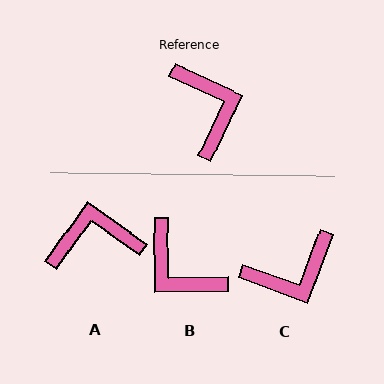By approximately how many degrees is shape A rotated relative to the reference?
Approximately 80 degrees counter-clockwise.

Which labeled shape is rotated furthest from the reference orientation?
B, about 154 degrees away.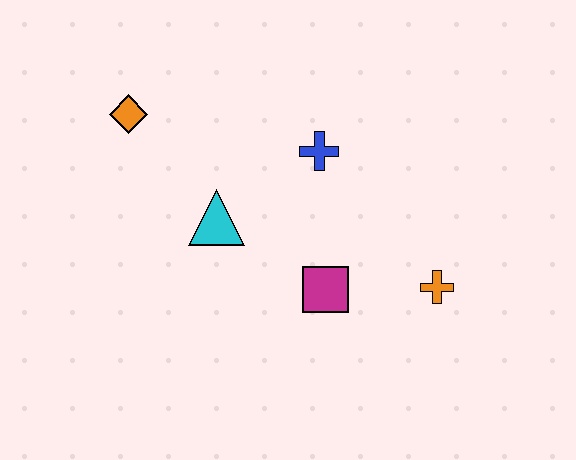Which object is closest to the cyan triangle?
The blue cross is closest to the cyan triangle.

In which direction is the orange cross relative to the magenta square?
The orange cross is to the right of the magenta square.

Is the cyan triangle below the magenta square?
No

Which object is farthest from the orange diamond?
The orange cross is farthest from the orange diamond.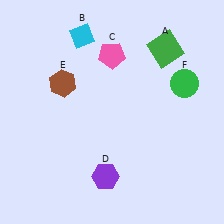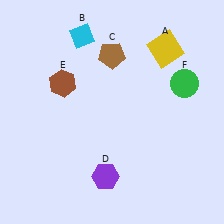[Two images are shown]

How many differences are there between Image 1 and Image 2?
There are 2 differences between the two images.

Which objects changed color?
A changed from green to yellow. C changed from pink to brown.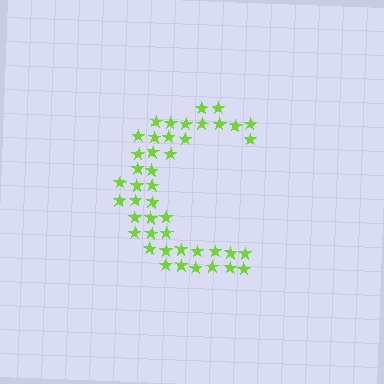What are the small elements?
The small elements are stars.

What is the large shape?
The large shape is the letter C.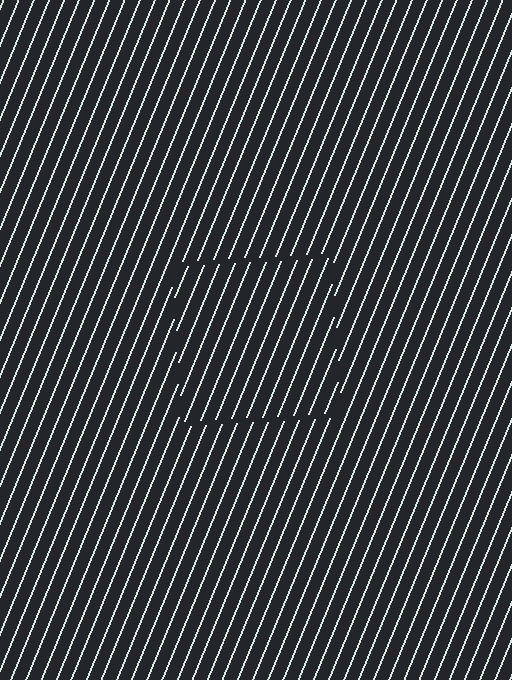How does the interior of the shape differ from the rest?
The interior of the shape contains the same grating, shifted by half a period — the contour is defined by the phase discontinuity where line-ends from the inner and outer gratings abut.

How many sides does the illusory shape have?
4 sides — the line-ends trace a square.